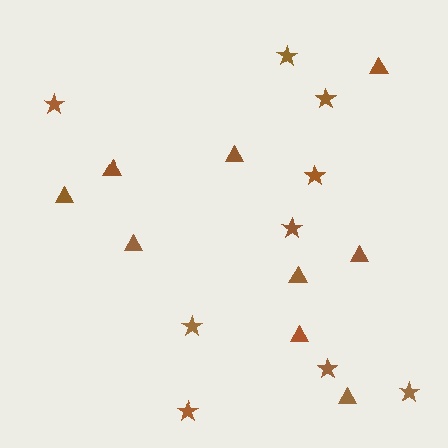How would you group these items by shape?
There are 2 groups: one group of stars (9) and one group of triangles (9).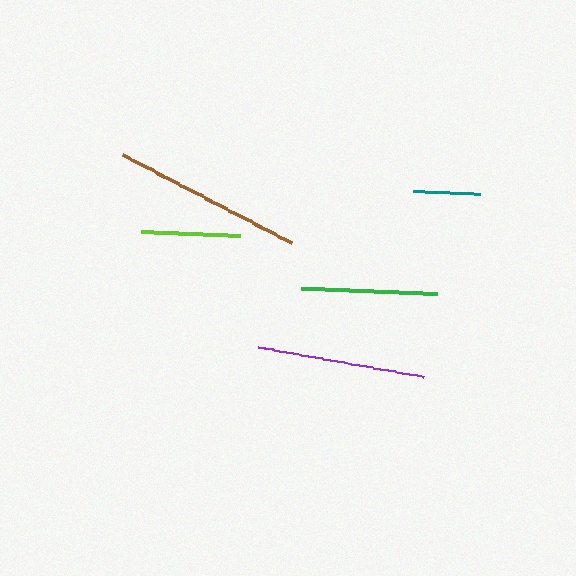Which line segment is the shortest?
The teal line is the shortest at approximately 67 pixels.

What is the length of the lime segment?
The lime segment is approximately 99 pixels long.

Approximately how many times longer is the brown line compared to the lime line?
The brown line is approximately 1.9 times the length of the lime line.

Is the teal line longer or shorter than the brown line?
The brown line is longer than the teal line.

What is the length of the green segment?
The green segment is approximately 136 pixels long.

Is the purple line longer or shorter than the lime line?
The purple line is longer than the lime line.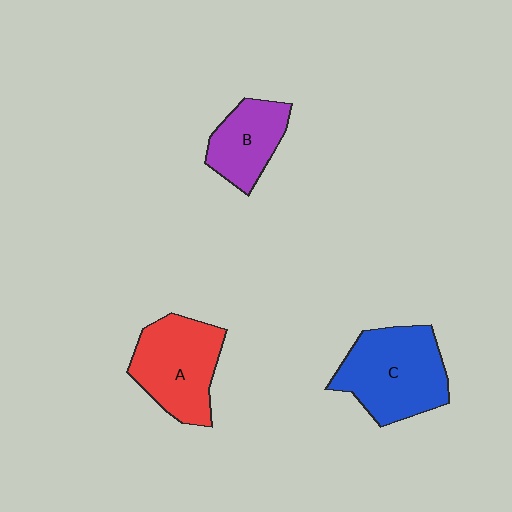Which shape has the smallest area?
Shape B (purple).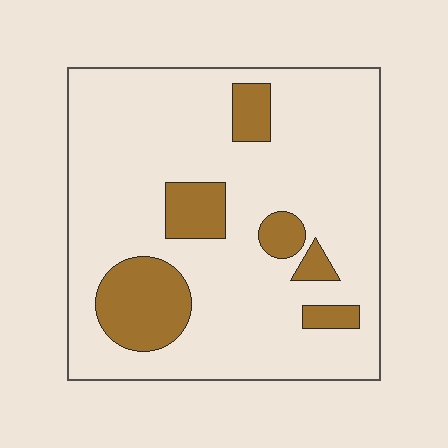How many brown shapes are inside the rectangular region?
6.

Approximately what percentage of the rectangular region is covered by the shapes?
Approximately 20%.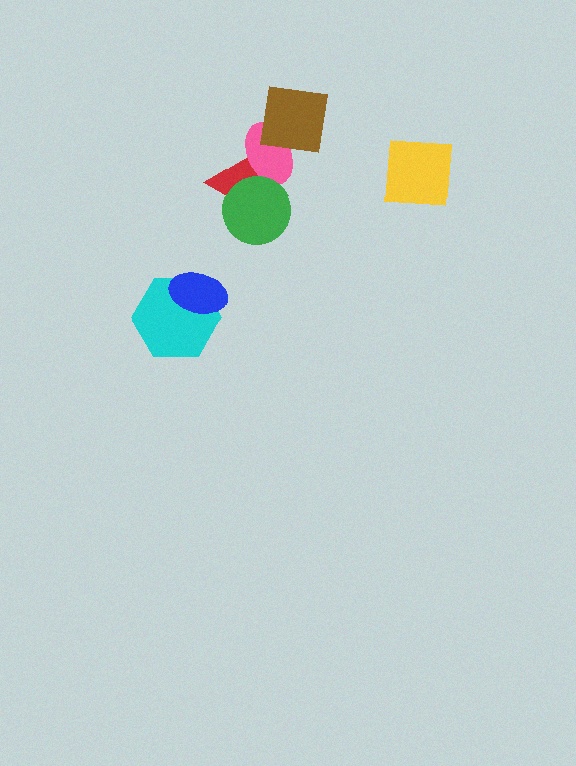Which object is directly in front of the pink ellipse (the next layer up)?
The green circle is directly in front of the pink ellipse.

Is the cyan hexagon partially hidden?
Yes, it is partially covered by another shape.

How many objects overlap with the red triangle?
3 objects overlap with the red triangle.